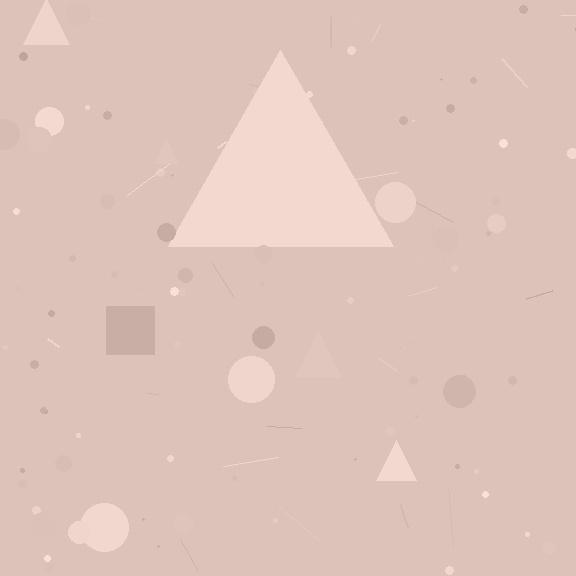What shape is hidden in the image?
A triangle is hidden in the image.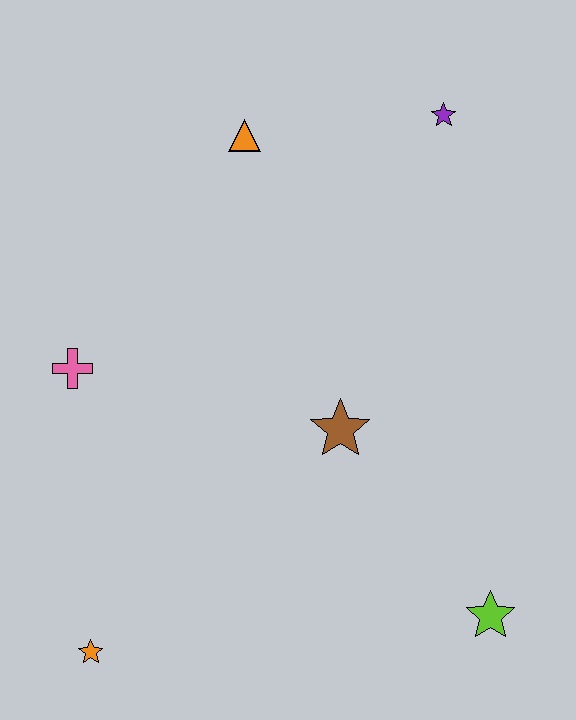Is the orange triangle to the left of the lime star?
Yes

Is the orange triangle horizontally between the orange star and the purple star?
Yes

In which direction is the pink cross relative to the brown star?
The pink cross is to the left of the brown star.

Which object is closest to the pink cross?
The brown star is closest to the pink cross.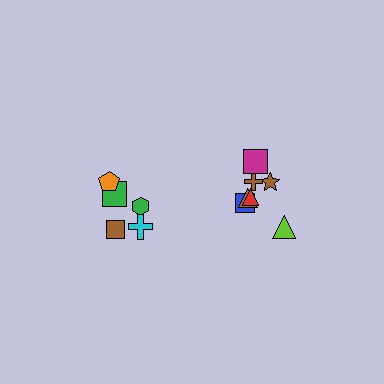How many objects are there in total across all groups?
There are 12 objects.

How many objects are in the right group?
There are 7 objects.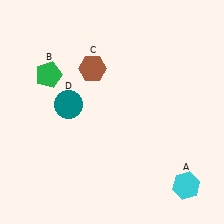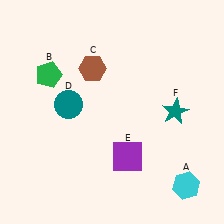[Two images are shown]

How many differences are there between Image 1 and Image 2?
There are 2 differences between the two images.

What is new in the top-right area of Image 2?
A teal star (F) was added in the top-right area of Image 2.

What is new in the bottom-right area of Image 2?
A purple square (E) was added in the bottom-right area of Image 2.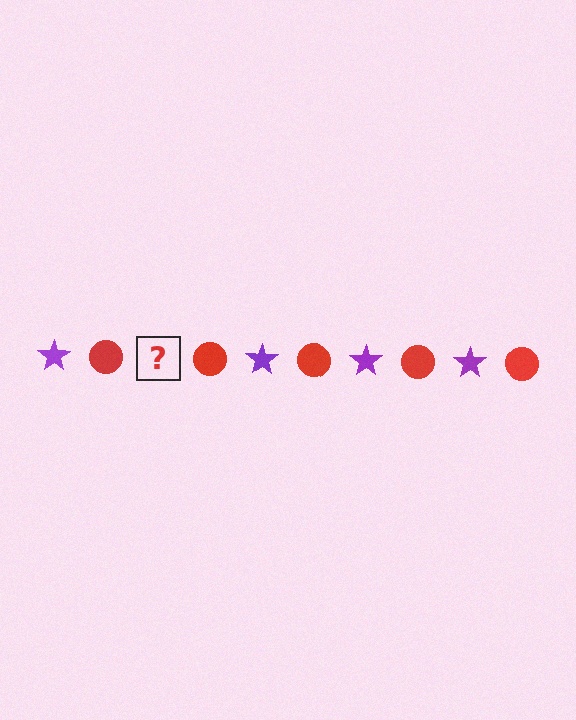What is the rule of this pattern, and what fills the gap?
The rule is that the pattern alternates between purple star and red circle. The gap should be filled with a purple star.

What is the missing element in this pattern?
The missing element is a purple star.